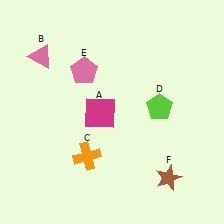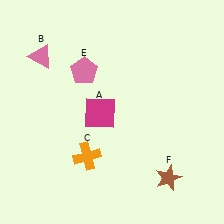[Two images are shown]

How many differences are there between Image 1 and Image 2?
There is 1 difference between the two images.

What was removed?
The lime pentagon (D) was removed in Image 2.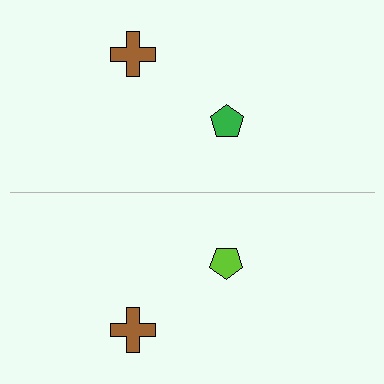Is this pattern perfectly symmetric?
No, the pattern is not perfectly symmetric. The lime pentagon on the bottom side breaks the symmetry — its mirror counterpart is green.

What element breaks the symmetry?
The lime pentagon on the bottom side breaks the symmetry — its mirror counterpart is green.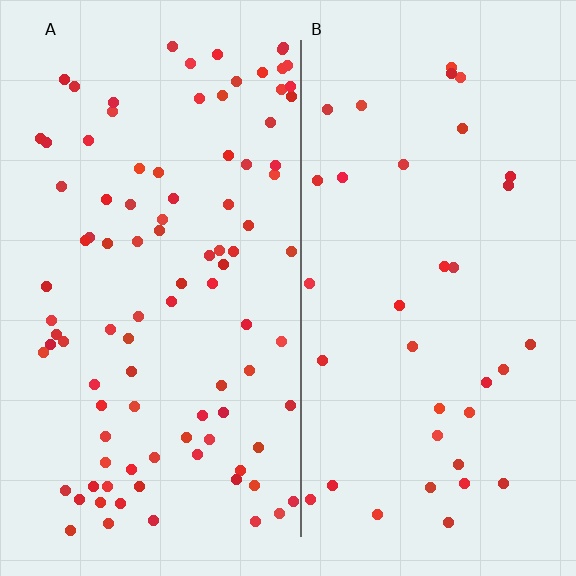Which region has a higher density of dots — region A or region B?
A (the left).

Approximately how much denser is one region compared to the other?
Approximately 2.7× — region A over region B.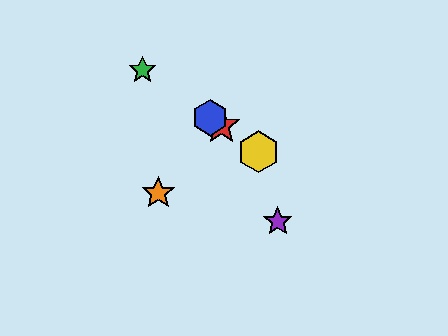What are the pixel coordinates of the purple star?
The purple star is at (278, 222).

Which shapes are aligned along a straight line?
The red star, the blue hexagon, the green star, the yellow hexagon are aligned along a straight line.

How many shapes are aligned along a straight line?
4 shapes (the red star, the blue hexagon, the green star, the yellow hexagon) are aligned along a straight line.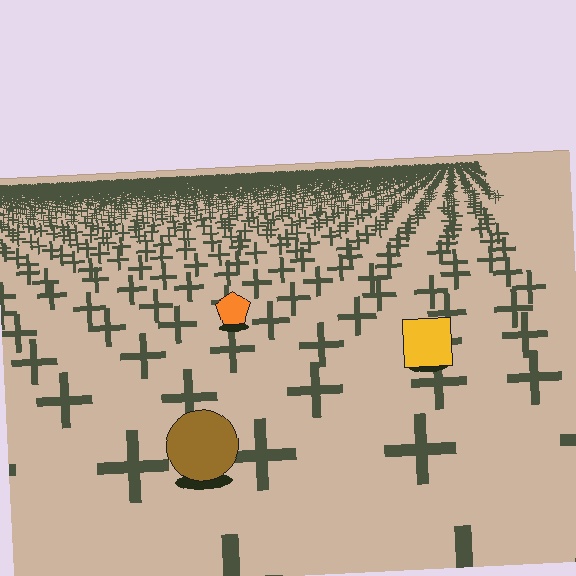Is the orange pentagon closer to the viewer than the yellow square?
No. The yellow square is closer — you can tell from the texture gradient: the ground texture is coarser near it.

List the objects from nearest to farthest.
From nearest to farthest: the brown circle, the yellow square, the orange pentagon.